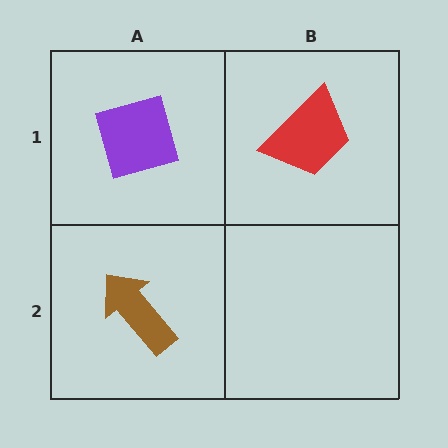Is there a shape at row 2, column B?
No, that cell is empty.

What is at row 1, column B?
A red trapezoid.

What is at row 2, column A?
A brown arrow.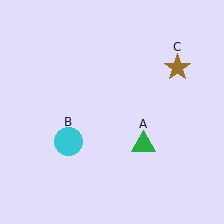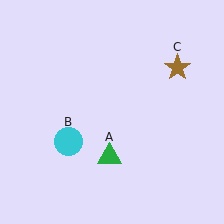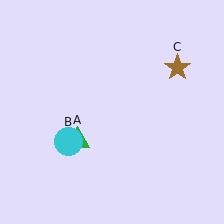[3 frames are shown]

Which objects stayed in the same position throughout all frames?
Cyan circle (object B) and brown star (object C) remained stationary.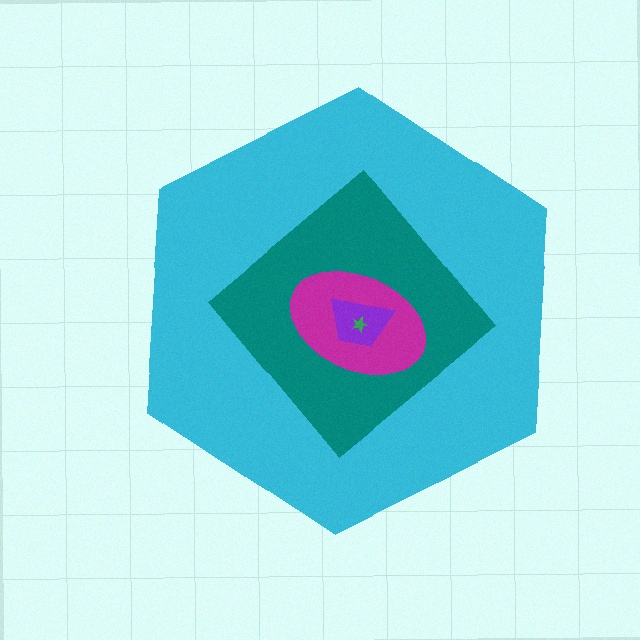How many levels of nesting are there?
5.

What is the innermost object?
The green star.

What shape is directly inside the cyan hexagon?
The teal diamond.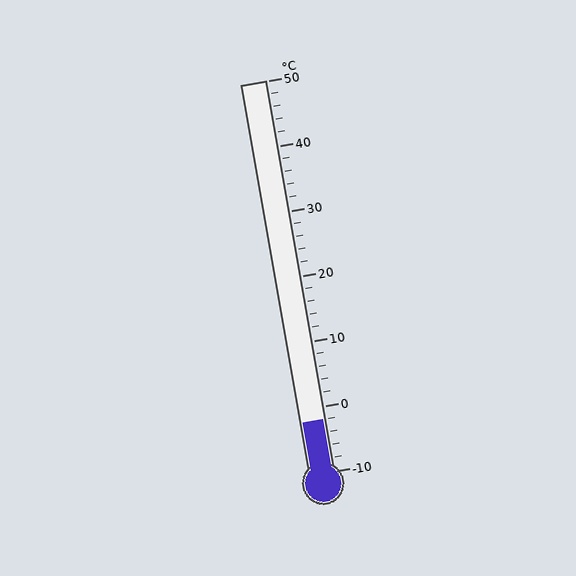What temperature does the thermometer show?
The thermometer shows approximately -2°C.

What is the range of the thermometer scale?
The thermometer scale ranges from -10°C to 50°C.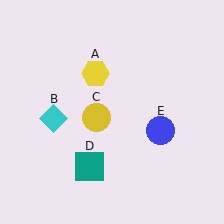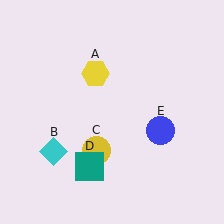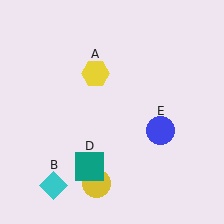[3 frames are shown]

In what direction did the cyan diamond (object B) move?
The cyan diamond (object B) moved down.